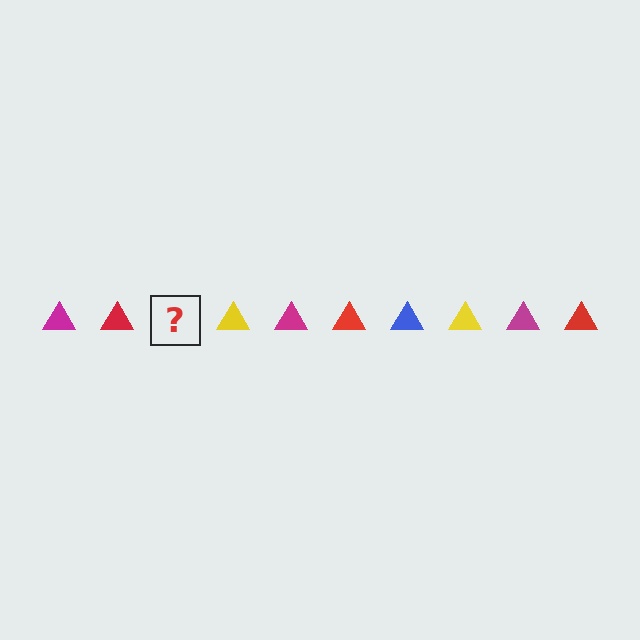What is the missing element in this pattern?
The missing element is a blue triangle.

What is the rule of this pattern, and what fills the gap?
The rule is that the pattern cycles through magenta, red, blue, yellow triangles. The gap should be filled with a blue triangle.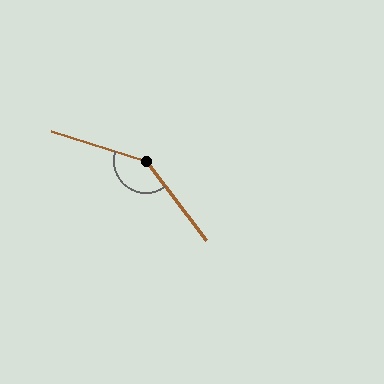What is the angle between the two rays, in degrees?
Approximately 145 degrees.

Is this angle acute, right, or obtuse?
It is obtuse.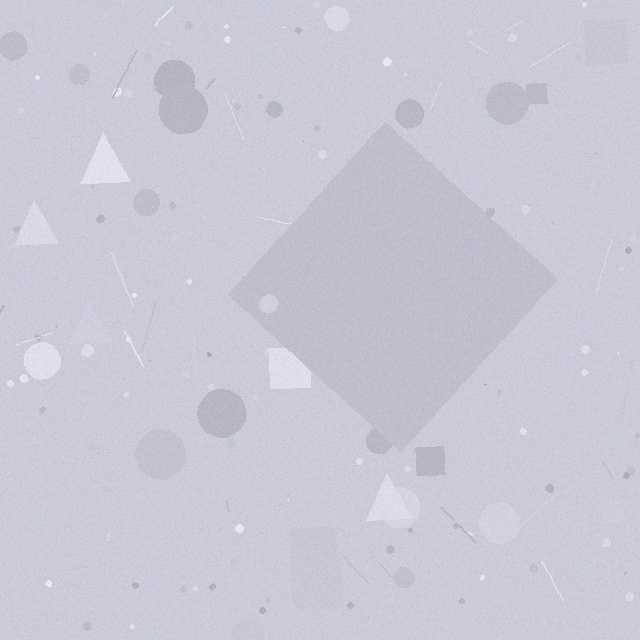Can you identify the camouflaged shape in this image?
The camouflaged shape is a diamond.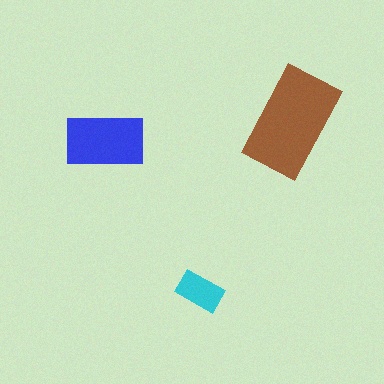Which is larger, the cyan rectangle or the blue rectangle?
The blue one.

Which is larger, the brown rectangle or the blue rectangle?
The brown one.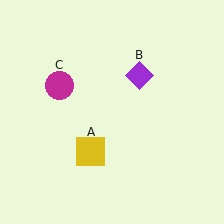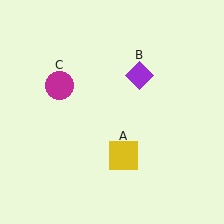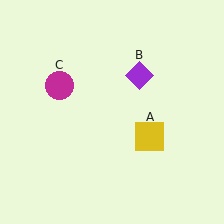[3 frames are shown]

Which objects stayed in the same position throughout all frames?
Purple diamond (object B) and magenta circle (object C) remained stationary.